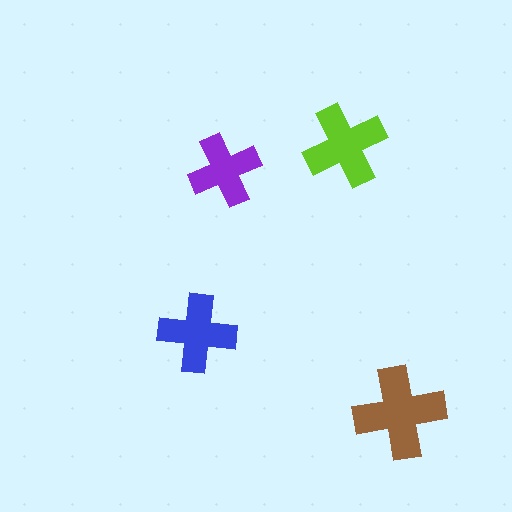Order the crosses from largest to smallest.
the brown one, the lime one, the blue one, the purple one.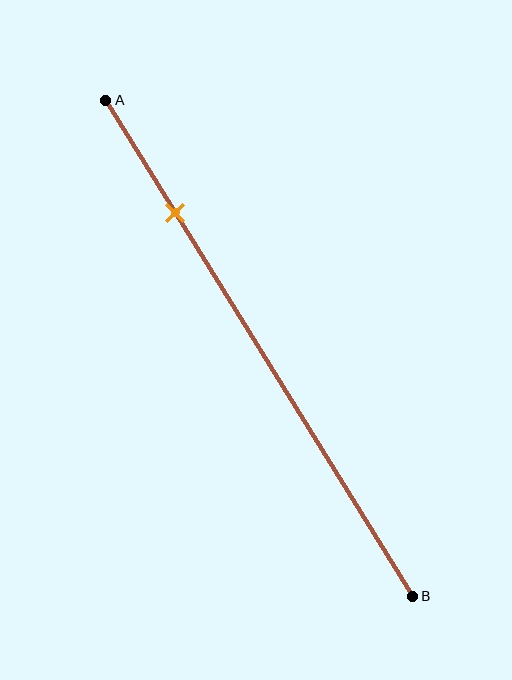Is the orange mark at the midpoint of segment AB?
No, the mark is at about 25% from A, not at the 50% midpoint.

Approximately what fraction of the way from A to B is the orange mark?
The orange mark is approximately 25% of the way from A to B.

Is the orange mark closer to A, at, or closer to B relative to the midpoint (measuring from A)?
The orange mark is closer to point A than the midpoint of segment AB.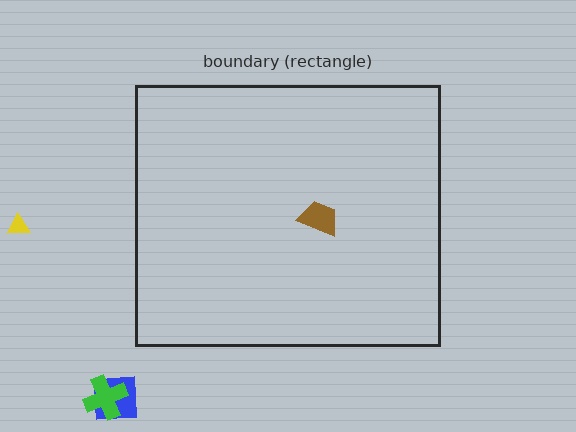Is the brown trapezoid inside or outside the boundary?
Inside.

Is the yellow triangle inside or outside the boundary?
Outside.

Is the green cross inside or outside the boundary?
Outside.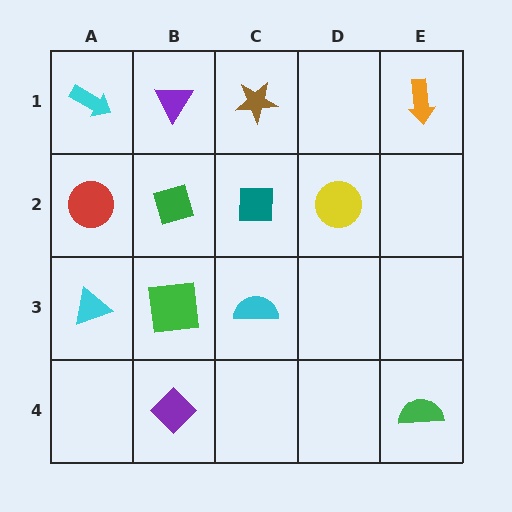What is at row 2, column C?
A teal square.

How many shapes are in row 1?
4 shapes.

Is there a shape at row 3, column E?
No, that cell is empty.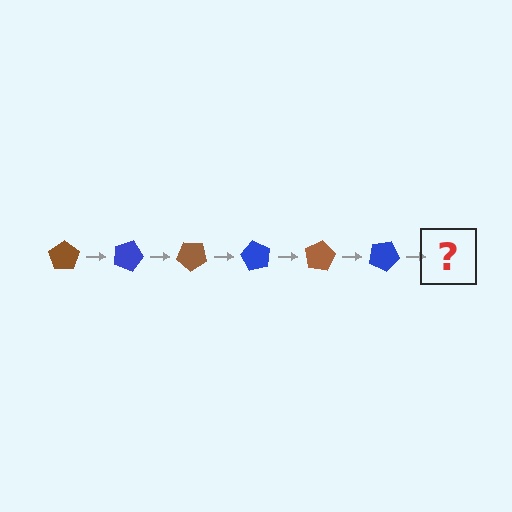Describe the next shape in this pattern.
It should be a brown pentagon, rotated 120 degrees from the start.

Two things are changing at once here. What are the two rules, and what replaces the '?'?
The two rules are that it rotates 20 degrees each step and the color cycles through brown and blue. The '?' should be a brown pentagon, rotated 120 degrees from the start.